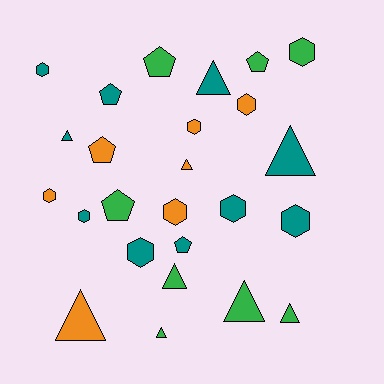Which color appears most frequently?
Teal, with 10 objects.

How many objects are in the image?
There are 25 objects.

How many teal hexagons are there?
There are 5 teal hexagons.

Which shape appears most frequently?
Hexagon, with 10 objects.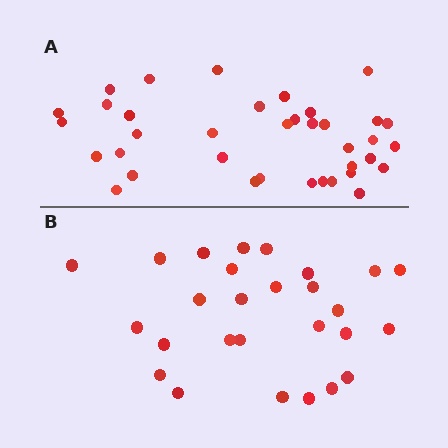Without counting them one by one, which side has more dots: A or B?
Region A (the top region) has more dots.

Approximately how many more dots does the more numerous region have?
Region A has roughly 10 or so more dots than region B.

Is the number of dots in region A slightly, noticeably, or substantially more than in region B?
Region A has noticeably more, but not dramatically so. The ratio is roughly 1.4 to 1.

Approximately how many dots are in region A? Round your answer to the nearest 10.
About 40 dots. (The exact count is 37, which rounds to 40.)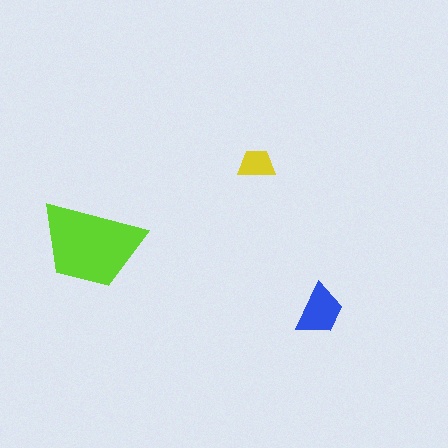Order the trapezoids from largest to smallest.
the lime one, the blue one, the yellow one.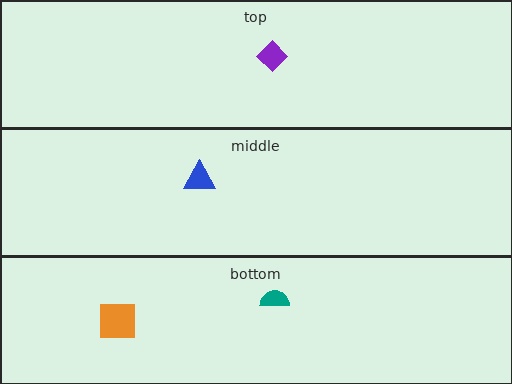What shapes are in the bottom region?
The orange square, the teal semicircle.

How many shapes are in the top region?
1.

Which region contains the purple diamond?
The top region.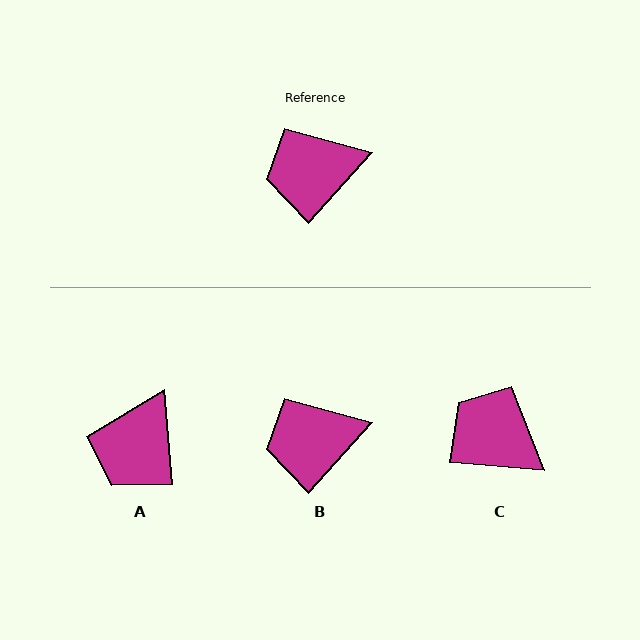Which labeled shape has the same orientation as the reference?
B.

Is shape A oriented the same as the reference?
No, it is off by about 47 degrees.